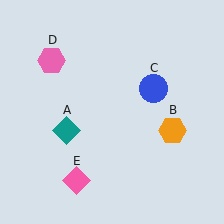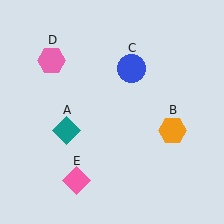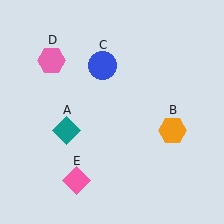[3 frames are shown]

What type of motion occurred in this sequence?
The blue circle (object C) rotated counterclockwise around the center of the scene.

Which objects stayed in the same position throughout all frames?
Teal diamond (object A) and orange hexagon (object B) and pink hexagon (object D) and pink diamond (object E) remained stationary.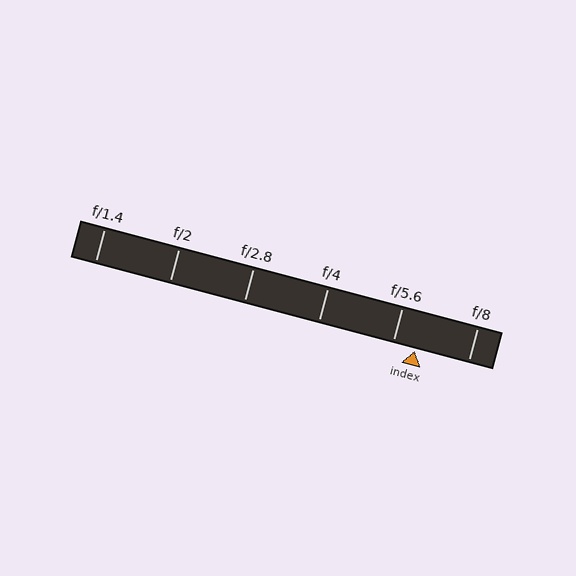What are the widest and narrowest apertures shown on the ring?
The widest aperture shown is f/1.4 and the narrowest is f/8.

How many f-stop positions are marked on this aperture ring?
There are 6 f-stop positions marked.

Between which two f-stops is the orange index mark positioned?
The index mark is between f/5.6 and f/8.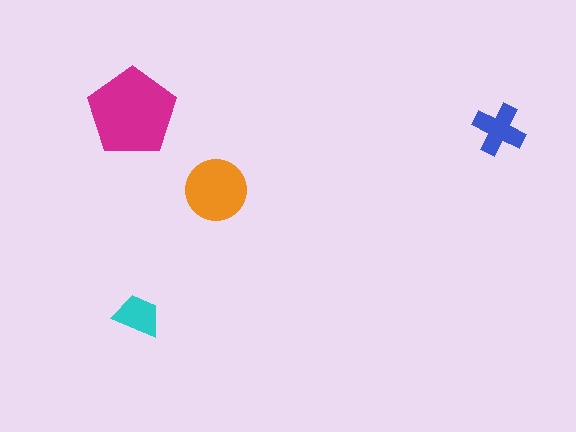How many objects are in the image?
There are 4 objects in the image.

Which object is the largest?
The magenta pentagon.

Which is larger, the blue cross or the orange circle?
The orange circle.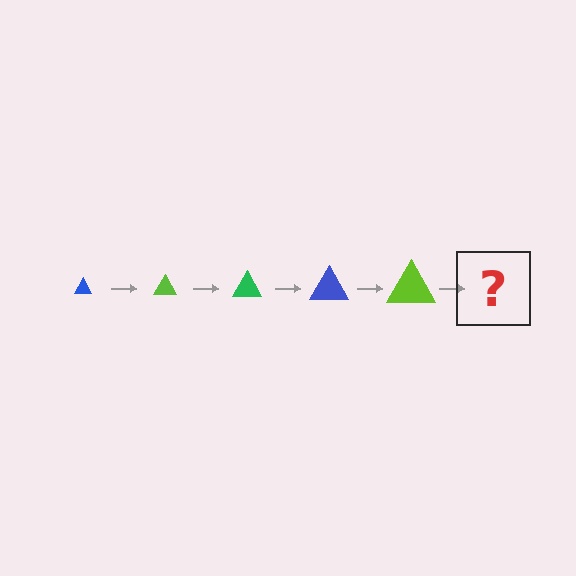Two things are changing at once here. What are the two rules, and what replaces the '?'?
The two rules are that the triangle grows larger each step and the color cycles through blue, lime, and green. The '?' should be a green triangle, larger than the previous one.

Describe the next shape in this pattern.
It should be a green triangle, larger than the previous one.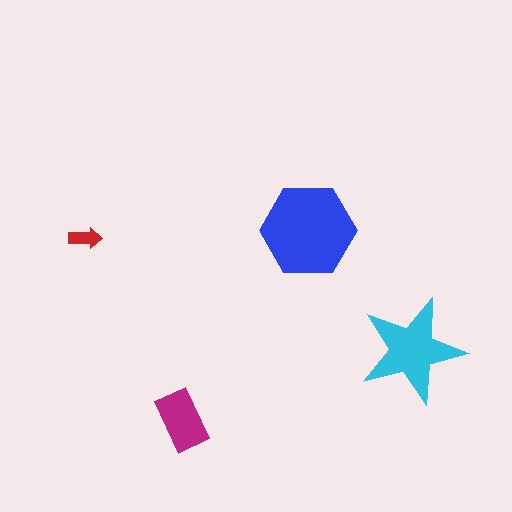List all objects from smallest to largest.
The red arrow, the magenta rectangle, the cyan star, the blue hexagon.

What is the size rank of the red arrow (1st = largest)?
4th.